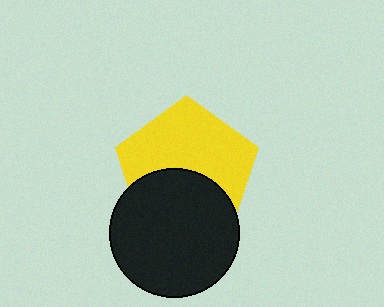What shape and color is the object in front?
The object in front is a black circle.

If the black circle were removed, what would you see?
You would see the complete yellow pentagon.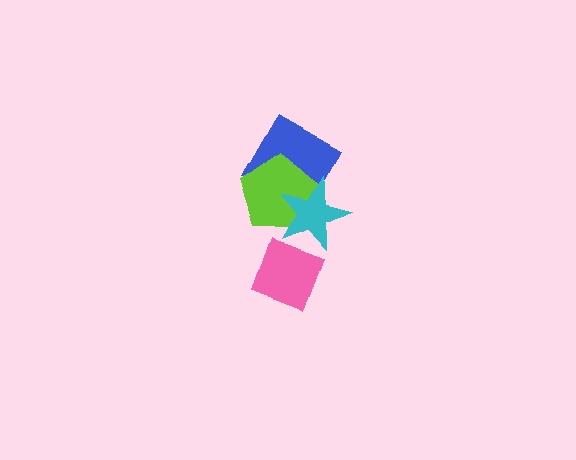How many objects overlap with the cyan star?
3 objects overlap with the cyan star.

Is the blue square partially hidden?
Yes, it is partially covered by another shape.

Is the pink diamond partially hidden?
Yes, it is partially covered by another shape.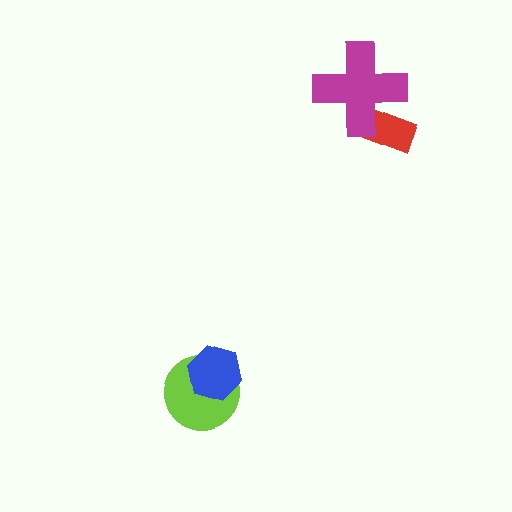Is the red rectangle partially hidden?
Yes, it is partially covered by another shape.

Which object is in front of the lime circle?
The blue hexagon is in front of the lime circle.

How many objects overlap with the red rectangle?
1 object overlaps with the red rectangle.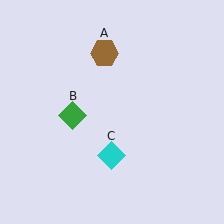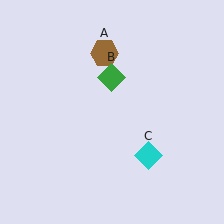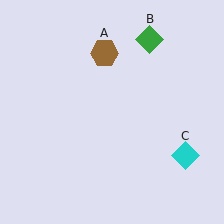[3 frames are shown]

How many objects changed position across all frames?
2 objects changed position: green diamond (object B), cyan diamond (object C).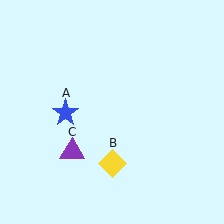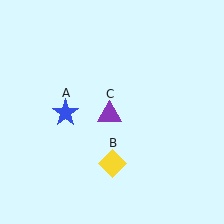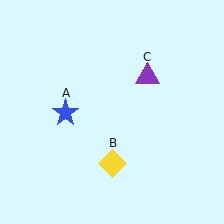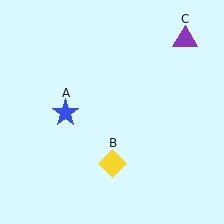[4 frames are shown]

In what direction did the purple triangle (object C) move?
The purple triangle (object C) moved up and to the right.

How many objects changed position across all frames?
1 object changed position: purple triangle (object C).